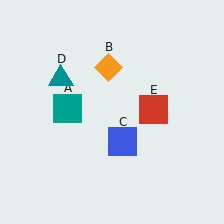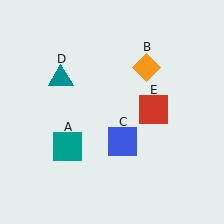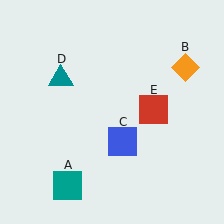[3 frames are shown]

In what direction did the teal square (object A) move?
The teal square (object A) moved down.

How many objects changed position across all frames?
2 objects changed position: teal square (object A), orange diamond (object B).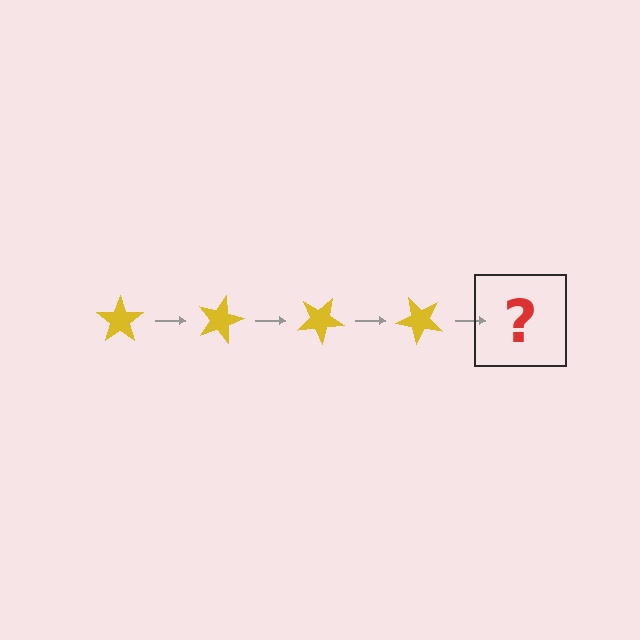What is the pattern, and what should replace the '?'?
The pattern is that the star rotates 15 degrees each step. The '?' should be a yellow star rotated 60 degrees.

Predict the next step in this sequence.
The next step is a yellow star rotated 60 degrees.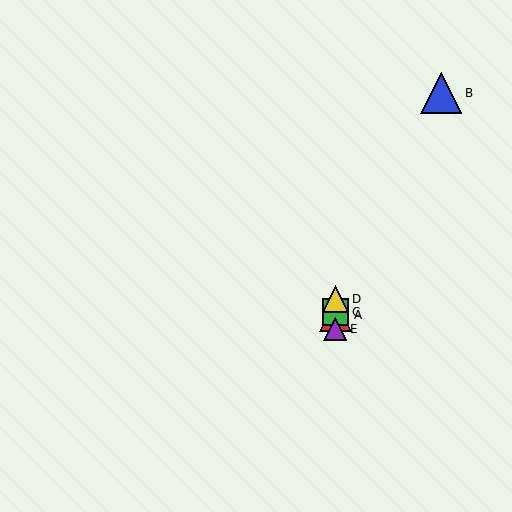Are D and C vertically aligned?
Yes, both are at x≈335.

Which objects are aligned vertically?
Objects A, C, D, E are aligned vertically.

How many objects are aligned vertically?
4 objects (A, C, D, E) are aligned vertically.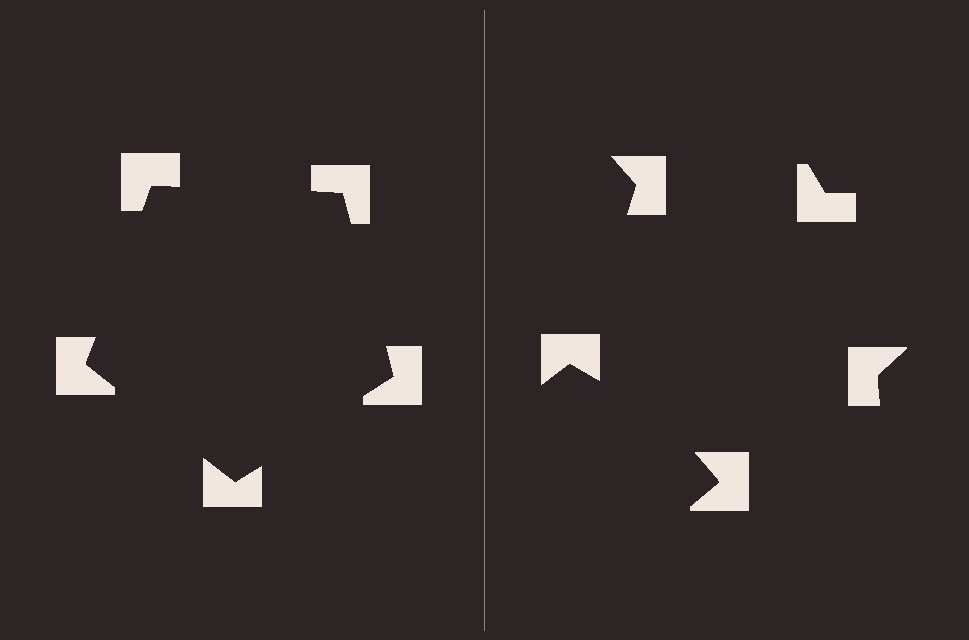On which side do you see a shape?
An illusory pentagon appears on the left side. On the right side the wedge cuts are rotated, so no coherent shape forms.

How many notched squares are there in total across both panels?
10 — 5 on each side.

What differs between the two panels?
The notched squares are positioned identically on both sides; only the wedge orientations differ. On the left they align to a pentagon; on the right they are misaligned.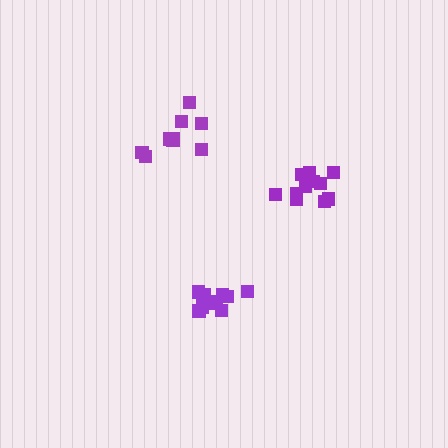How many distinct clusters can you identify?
There are 3 distinct clusters.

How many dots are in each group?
Group 1: 11 dots, Group 2: 11 dots, Group 3: 9 dots (31 total).